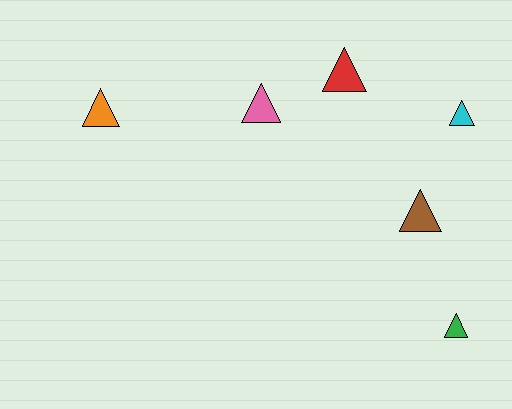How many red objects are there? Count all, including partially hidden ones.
There is 1 red object.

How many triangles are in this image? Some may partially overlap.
There are 6 triangles.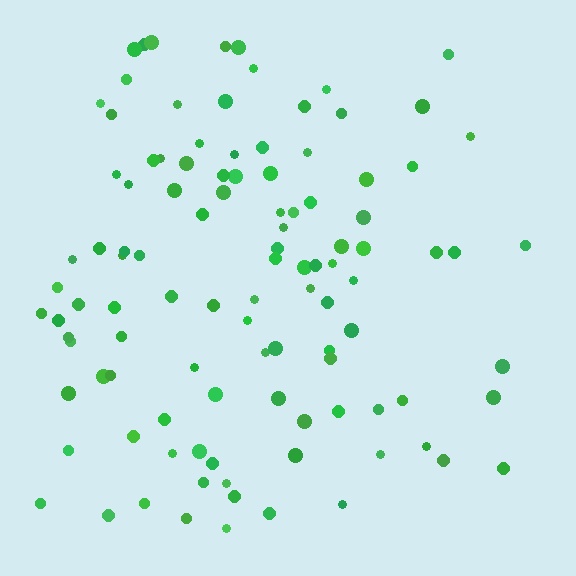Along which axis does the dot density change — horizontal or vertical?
Horizontal.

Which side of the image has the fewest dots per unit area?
The right.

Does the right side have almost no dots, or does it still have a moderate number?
Still a moderate number, just noticeably fewer than the left.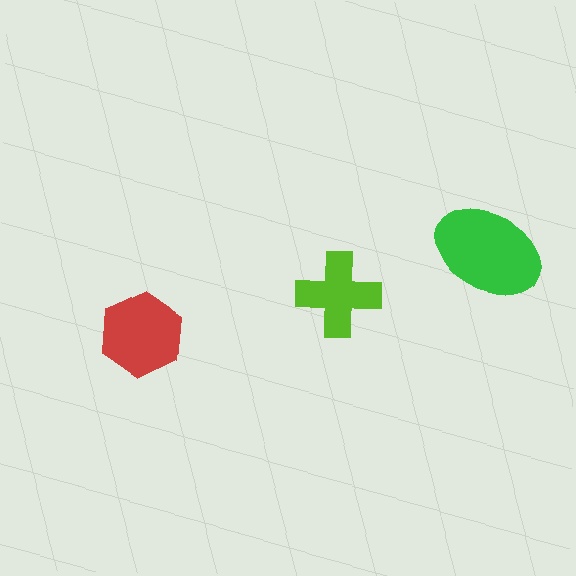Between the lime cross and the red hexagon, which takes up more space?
The red hexagon.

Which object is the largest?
The green ellipse.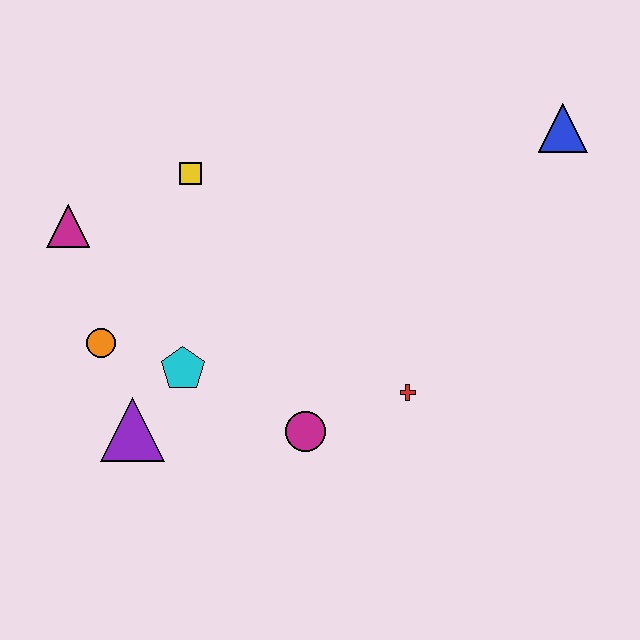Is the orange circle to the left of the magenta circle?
Yes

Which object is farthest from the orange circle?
The blue triangle is farthest from the orange circle.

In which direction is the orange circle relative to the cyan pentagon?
The orange circle is to the left of the cyan pentagon.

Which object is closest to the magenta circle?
The red cross is closest to the magenta circle.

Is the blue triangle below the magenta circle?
No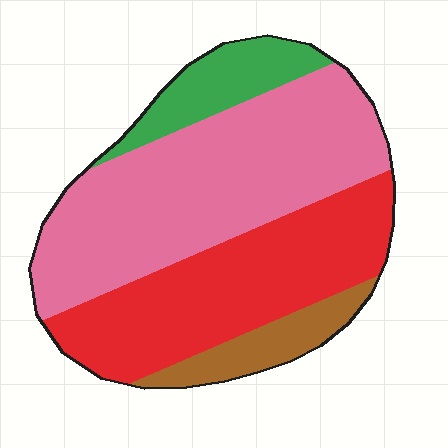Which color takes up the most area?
Pink, at roughly 45%.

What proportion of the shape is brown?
Brown takes up about one tenth (1/10) of the shape.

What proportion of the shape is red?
Red takes up about one third (1/3) of the shape.